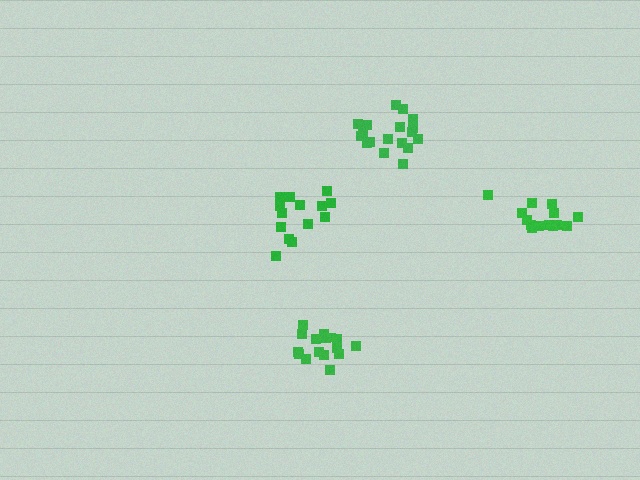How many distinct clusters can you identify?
There are 4 distinct clusters.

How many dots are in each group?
Group 1: 16 dots, Group 2: 15 dots, Group 3: 18 dots, Group 4: 14 dots (63 total).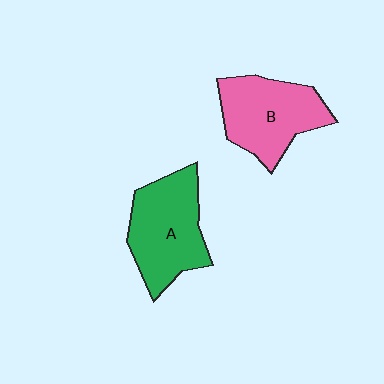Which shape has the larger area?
Shape A (green).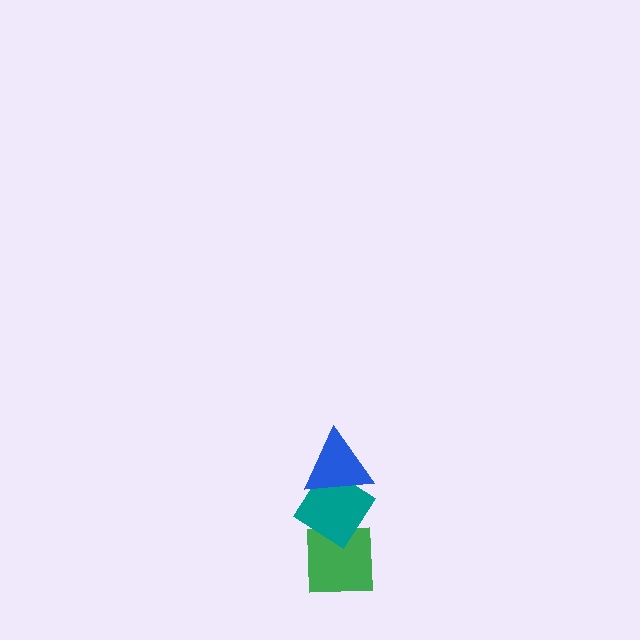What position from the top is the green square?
The green square is 3rd from the top.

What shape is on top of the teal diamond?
The blue triangle is on top of the teal diamond.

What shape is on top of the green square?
The teal diamond is on top of the green square.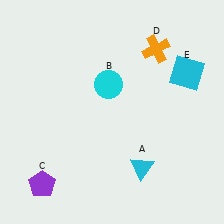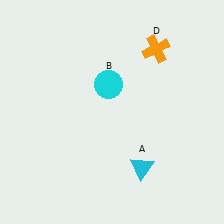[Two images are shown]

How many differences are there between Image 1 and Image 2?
There are 2 differences between the two images.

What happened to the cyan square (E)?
The cyan square (E) was removed in Image 2. It was in the top-right area of Image 1.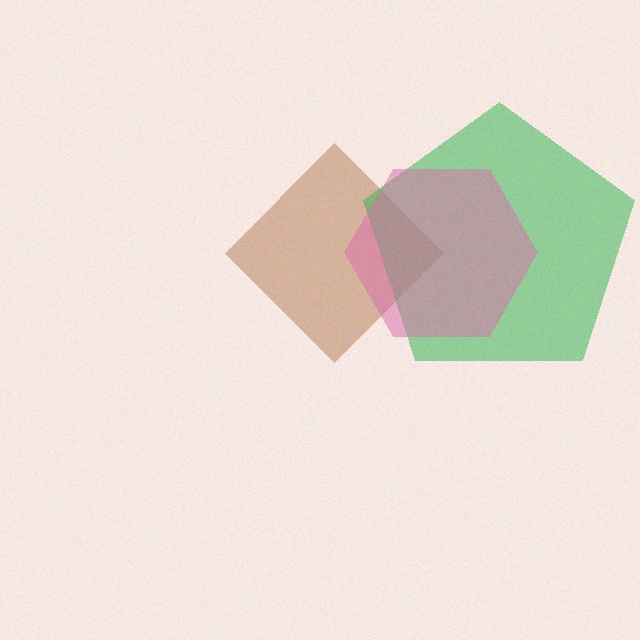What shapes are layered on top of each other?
The layered shapes are: a brown diamond, a green pentagon, a pink hexagon.